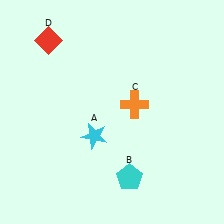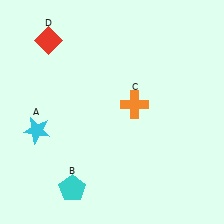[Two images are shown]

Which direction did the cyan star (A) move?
The cyan star (A) moved left.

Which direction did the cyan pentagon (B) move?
The cyan pentagon (B) moved left.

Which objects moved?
The objects that moved are: the cyan star (A), the cyan pentagon (B).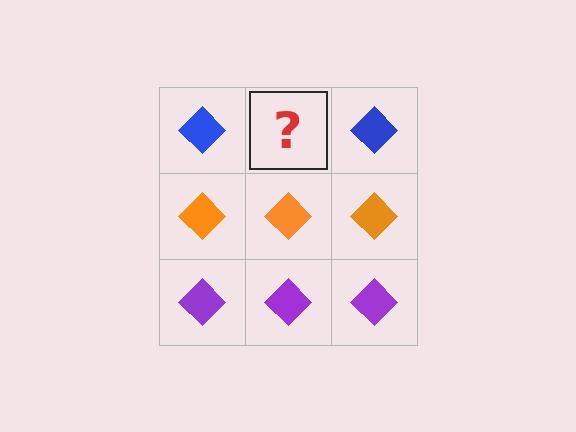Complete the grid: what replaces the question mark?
The question mark should be replaced with a blue diamond.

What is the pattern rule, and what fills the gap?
The rule is that each row has a consistent color. The gap should be filled with a blue diamond.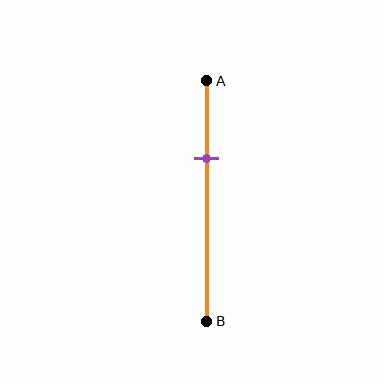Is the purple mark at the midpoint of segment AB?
No, the mark is at about 30% from A, not at the 50% midpoint.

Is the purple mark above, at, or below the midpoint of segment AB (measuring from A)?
The purple mark is above the midpoint of segment AB.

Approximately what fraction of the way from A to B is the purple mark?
The purple mark is approximately 30% of the way from A to B.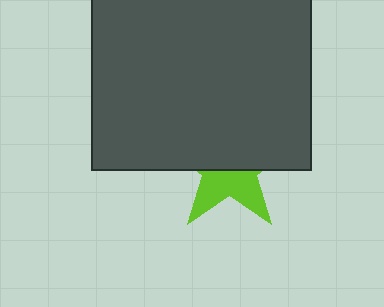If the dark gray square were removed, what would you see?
You would see the complete lime star.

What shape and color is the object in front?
The object in front is a dark gray square.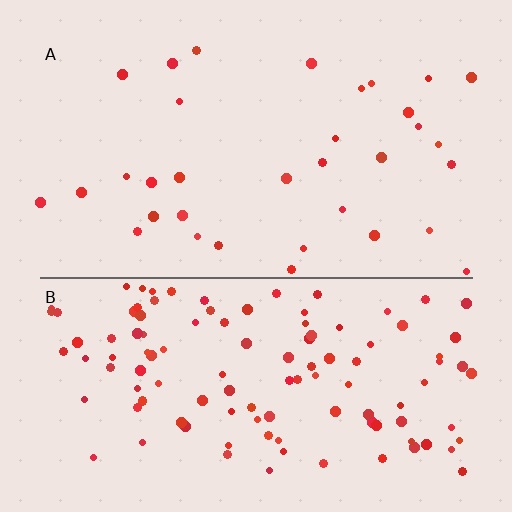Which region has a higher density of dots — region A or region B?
B (the bottom).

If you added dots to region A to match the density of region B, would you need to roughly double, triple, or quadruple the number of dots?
Approximately triple.